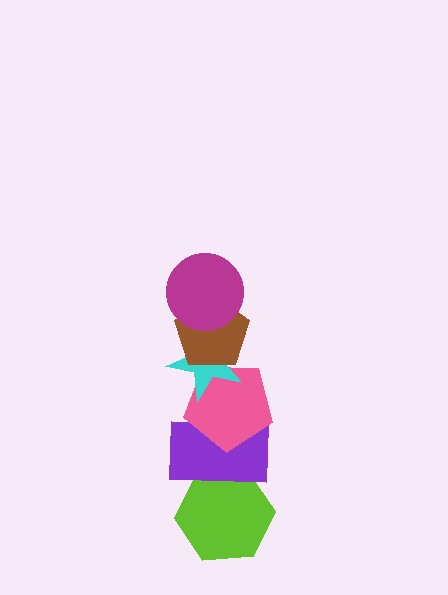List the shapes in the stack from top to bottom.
From top to bottom: the magenta circle, the brown pentagon, the cyan star, the pink pentagon, the purple rectangle, the lime hexagon.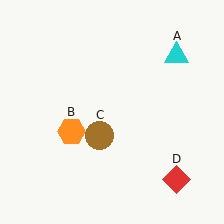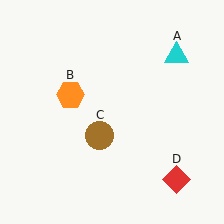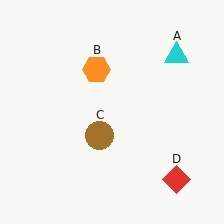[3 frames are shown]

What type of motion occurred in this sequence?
The orange hexagon (object B) rotated clockwise around the center of the scene.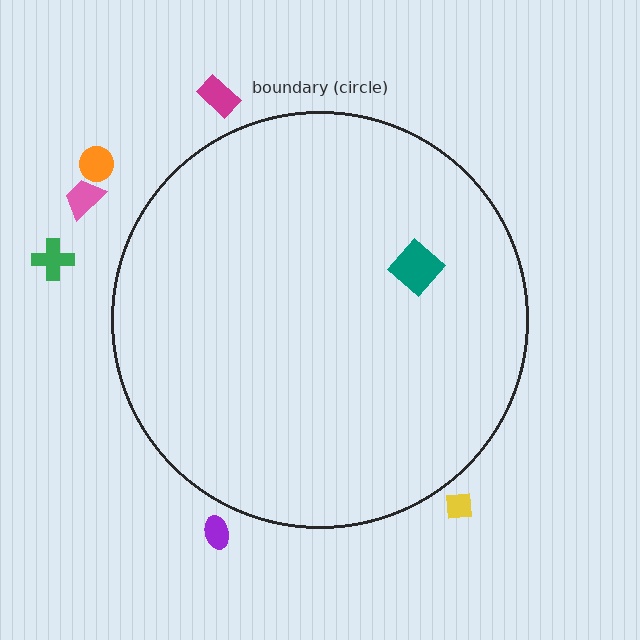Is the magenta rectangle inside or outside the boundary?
Outside.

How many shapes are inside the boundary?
1 inside, 6 outside.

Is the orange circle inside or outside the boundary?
Outside.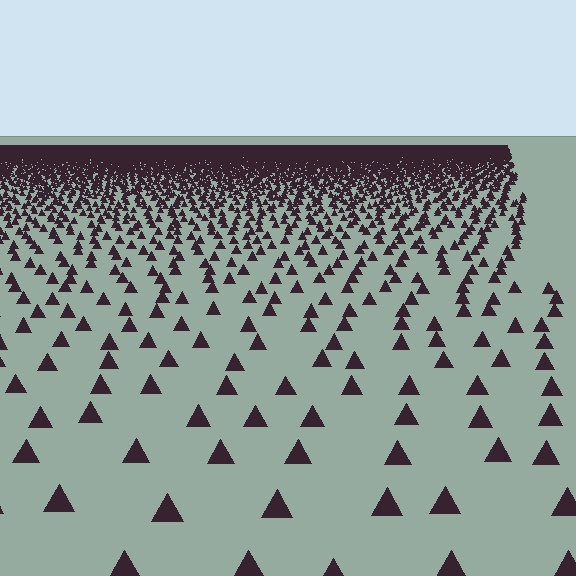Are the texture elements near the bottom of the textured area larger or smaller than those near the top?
Larger. Near the bottom, elements are closer to the viewer and appear at a bigger on-screen size.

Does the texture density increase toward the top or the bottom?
Density increases toward the top.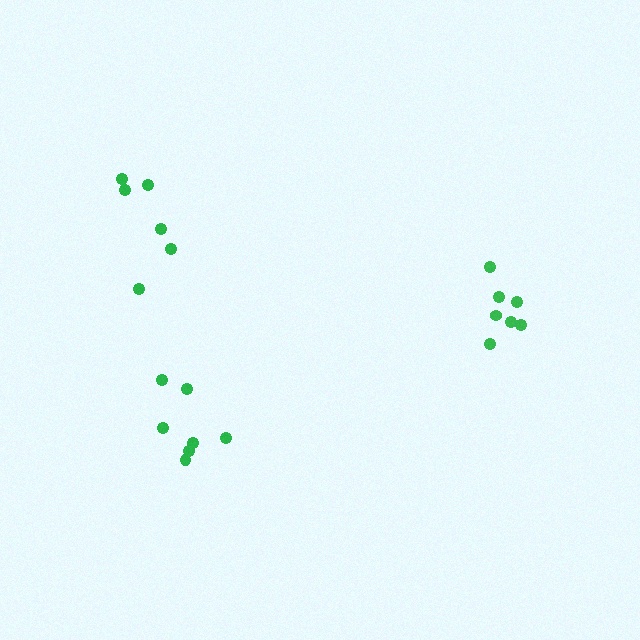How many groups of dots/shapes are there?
There are 3 groups.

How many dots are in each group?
Group 1: 7 dots, Group 2: 6 dots, Group 3: 7 dots (20 total).